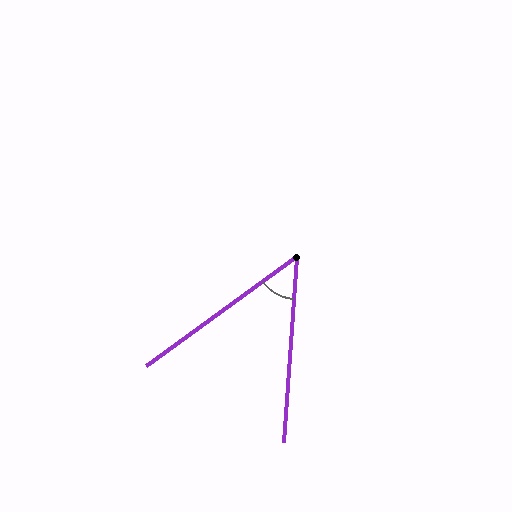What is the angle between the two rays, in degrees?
Approximately 50 degrees.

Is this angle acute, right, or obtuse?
It is acute.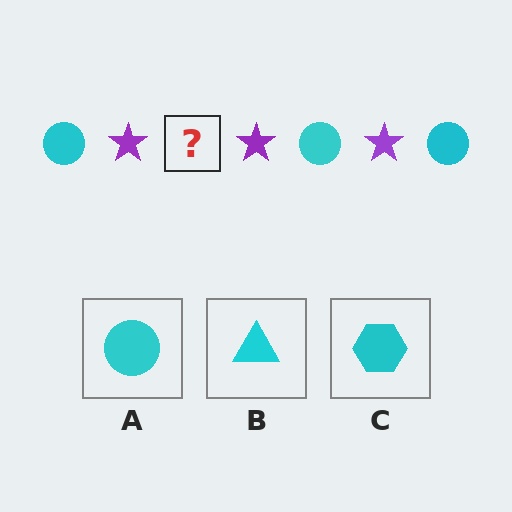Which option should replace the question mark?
Option A.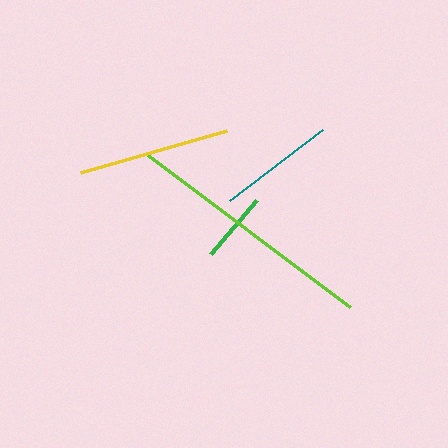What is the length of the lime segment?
The lime segment is approximately 256 pixels long.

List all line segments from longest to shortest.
From longest to shortest: lime, yellow, teal, green.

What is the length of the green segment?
The green segment is approximately 72 pixels long.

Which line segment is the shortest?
The green line is the shortest at approximately 72 pixels.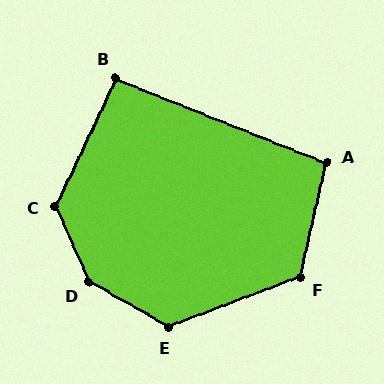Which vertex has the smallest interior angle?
B, at approximately 93 degrees.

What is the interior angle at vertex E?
Approximately 130 degrees (obtuse).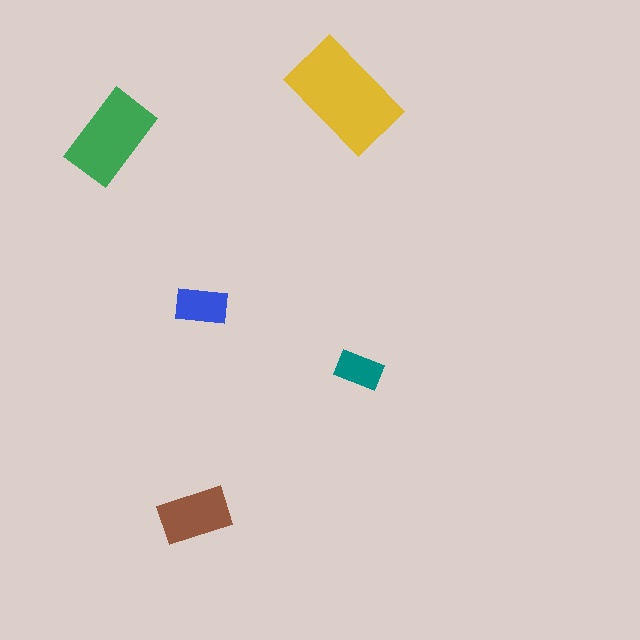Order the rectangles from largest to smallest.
the yellow one, the green one, the brown one, the blue one, the teal one.